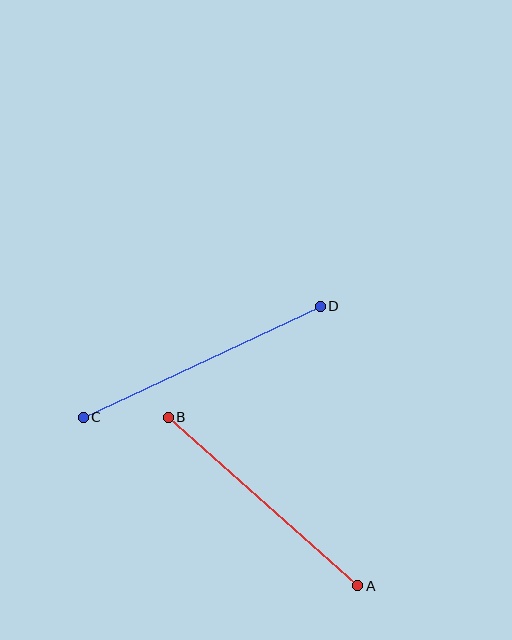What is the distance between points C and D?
The distance is approximately 262 pixels.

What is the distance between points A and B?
The distance is approximately 254 pixels.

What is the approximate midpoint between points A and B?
The midpoint is at approximately (263, 502) pixels.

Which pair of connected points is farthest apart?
Points C and D are farthest apart.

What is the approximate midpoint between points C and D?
The midpoint is at approximately (202, 362) pixels.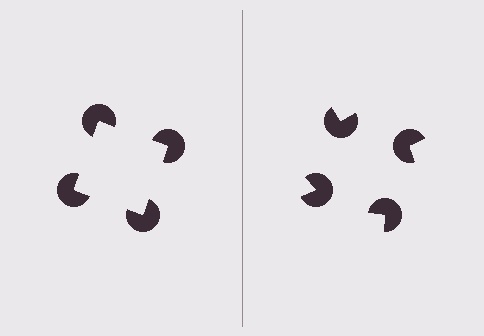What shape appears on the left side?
An illusory square.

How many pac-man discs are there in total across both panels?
8 — 4 on each side.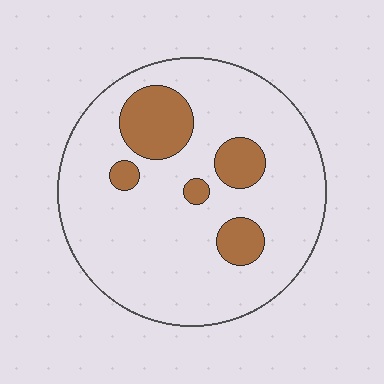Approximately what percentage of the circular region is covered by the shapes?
Approximately 15%.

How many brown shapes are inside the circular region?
5.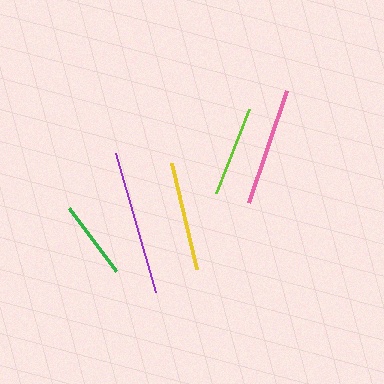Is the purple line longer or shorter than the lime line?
The purple line is longer than the lime line.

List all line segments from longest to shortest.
From longest to shortest: purple, pink, yellow, lime, green.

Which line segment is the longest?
The purple line is the longest at approximately 144 pixels.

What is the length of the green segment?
The green segment is approximately 78 pixels long.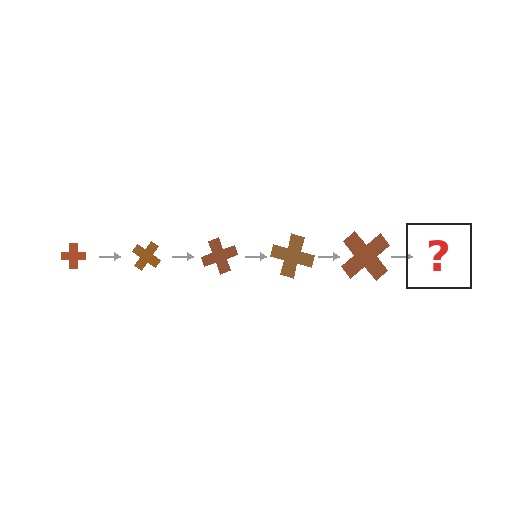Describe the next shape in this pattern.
It should be a cross, larger than the previous one and rotated 175 degrees from the start.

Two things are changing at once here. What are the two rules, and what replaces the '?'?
The two rules are that the cross grows larger each step and it rotates 35 degrees each step. The '?' should be a cross, larger than the previous one and rotated 175 degrees from the start.